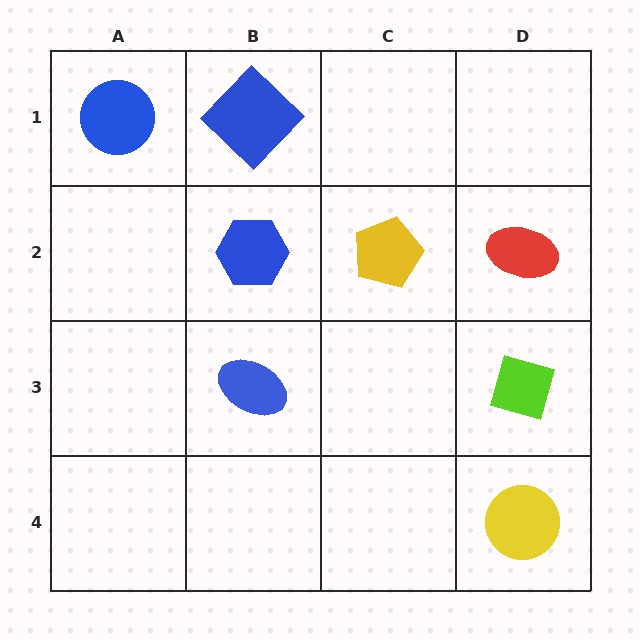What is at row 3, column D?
A lime diamond.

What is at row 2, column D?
A red ellipse.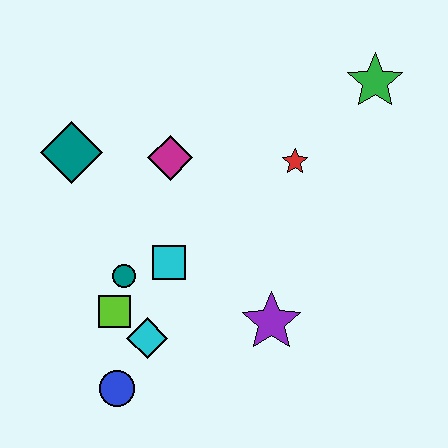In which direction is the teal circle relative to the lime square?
The teal circle is above the lime square.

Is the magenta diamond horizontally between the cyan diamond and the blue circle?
No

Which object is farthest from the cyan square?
The green star is farthest from the cyan square.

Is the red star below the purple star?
No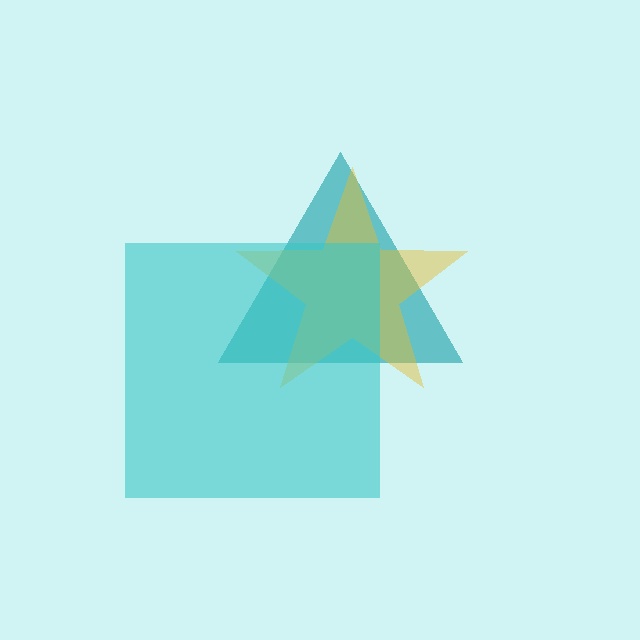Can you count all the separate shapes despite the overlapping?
Yes, there are 3 separate shapes.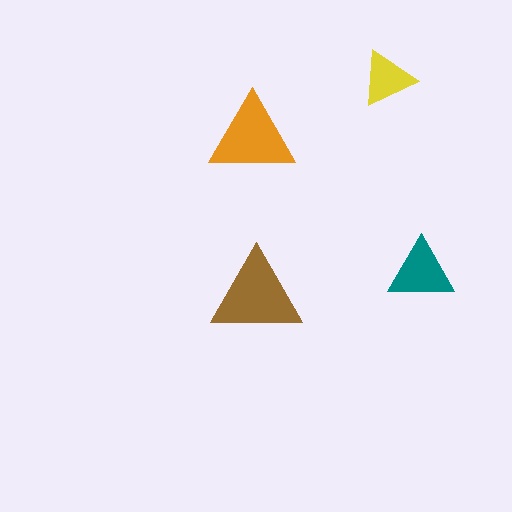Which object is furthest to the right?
The teal triangle is rightmost.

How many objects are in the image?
There are 4 objects in the image.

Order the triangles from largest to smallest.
the brown one, the orange one, the teal one, the yellow one.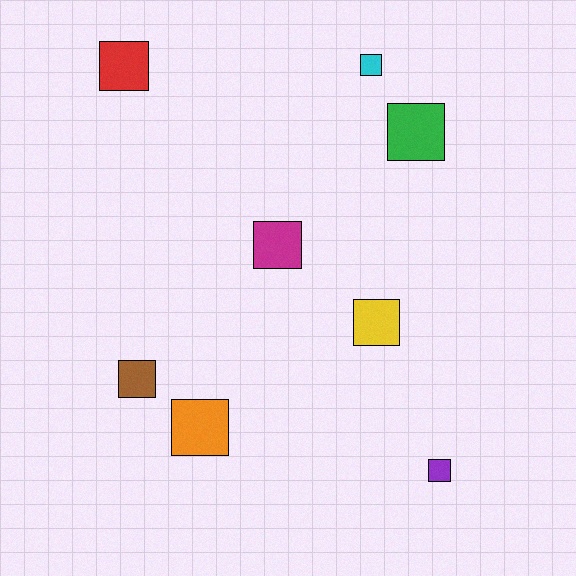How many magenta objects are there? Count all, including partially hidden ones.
There is 1 magenta object.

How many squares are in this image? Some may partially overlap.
There are 8 squares.